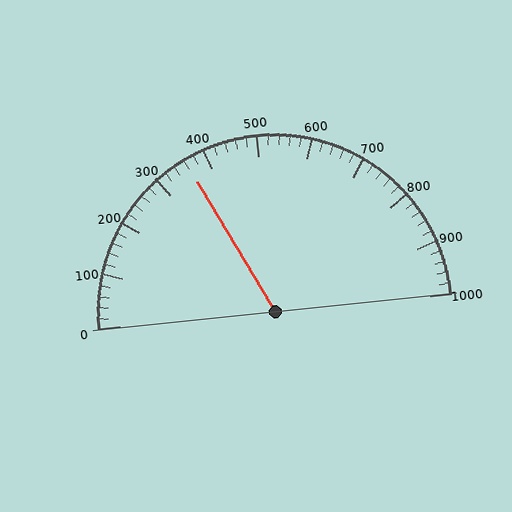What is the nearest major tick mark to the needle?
The nearest major tick mark is 400.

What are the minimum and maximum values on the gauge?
The gauge ranges from 0 to 1000.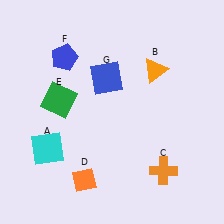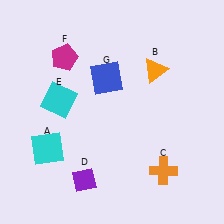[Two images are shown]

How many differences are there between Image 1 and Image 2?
There are 3 differences between the two images.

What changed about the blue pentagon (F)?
In Image 1, F is blue. In Image 2, it changed to magenta.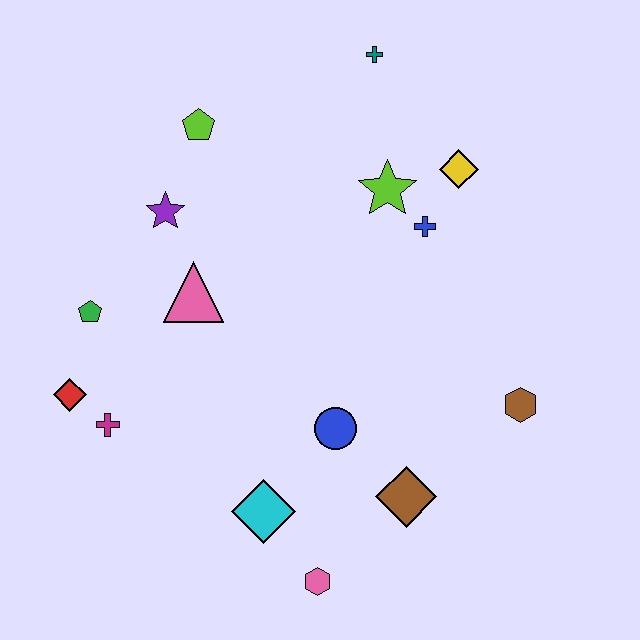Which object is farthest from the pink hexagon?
The teal cross is farthest from the pink hexagon.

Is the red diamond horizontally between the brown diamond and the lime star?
No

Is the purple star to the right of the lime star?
No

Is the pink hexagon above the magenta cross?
No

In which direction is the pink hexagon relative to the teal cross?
The pink hexagon is below the teal cross.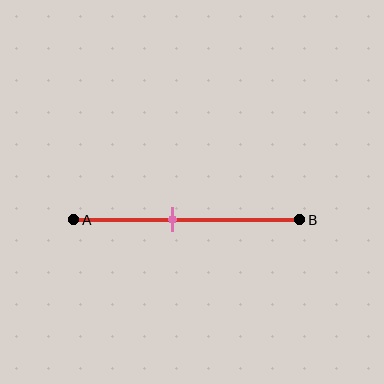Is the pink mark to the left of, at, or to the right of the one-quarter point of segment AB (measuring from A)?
The pink mark is to the right of the one-quarter point of segment AB.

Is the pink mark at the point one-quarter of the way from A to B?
No, the mark is at about 45% from A, not at the 25% one-quarter point.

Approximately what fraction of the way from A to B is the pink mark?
The pink mark is approximately 45% of the way from A to B.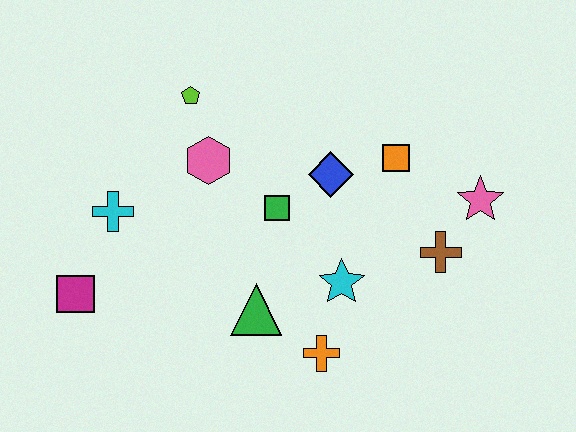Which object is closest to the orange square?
The blue diamond is closest to the orange square.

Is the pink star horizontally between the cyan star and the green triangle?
No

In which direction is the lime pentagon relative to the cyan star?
The lime pentagon is above the cyan star.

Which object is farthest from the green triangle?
The pink star is farthest from the green triangle.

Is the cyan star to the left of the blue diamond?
No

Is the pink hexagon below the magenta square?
No